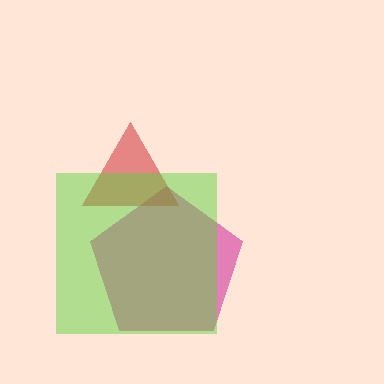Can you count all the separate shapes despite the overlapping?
Yes, there are 3 separate shapes.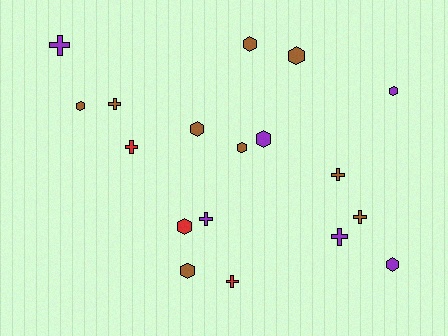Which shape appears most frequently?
Hexagon, with 10 objects.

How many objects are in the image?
There are 18 objects.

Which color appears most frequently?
Brown, with 9 objects.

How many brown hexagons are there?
There are 6 brown hexagons.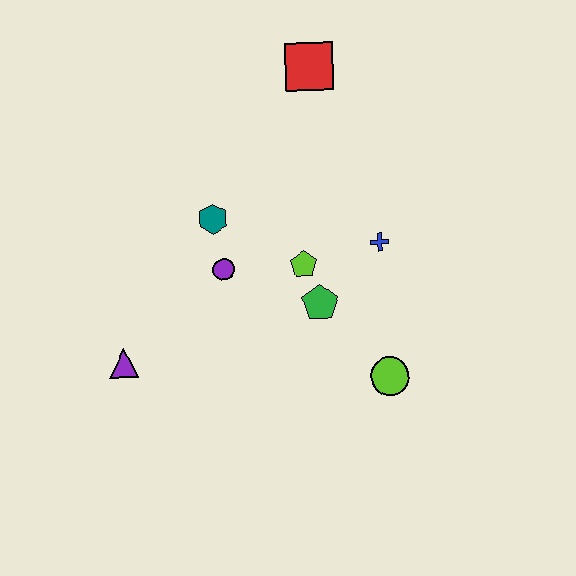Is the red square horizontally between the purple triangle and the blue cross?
Yes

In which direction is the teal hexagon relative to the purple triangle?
The teal hexagon is above the purple triangle.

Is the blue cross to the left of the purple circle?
No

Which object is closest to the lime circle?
The green pentagon is closest to the lime circle.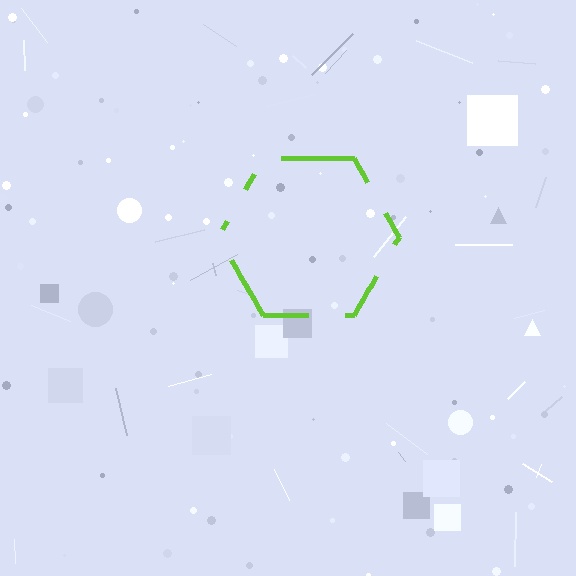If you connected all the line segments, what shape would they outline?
They would outline a hexagon.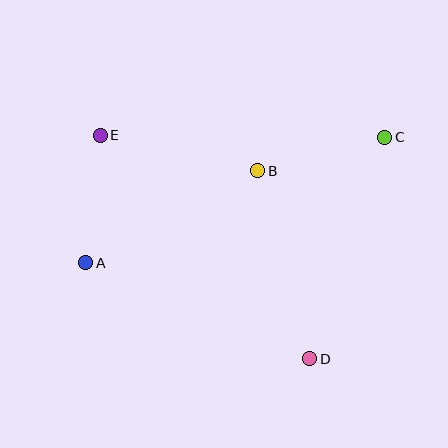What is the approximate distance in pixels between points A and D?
The distance between A and D is approximately 243 pixels.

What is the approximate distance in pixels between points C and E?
The distance between C and E is approximately 284 pixels.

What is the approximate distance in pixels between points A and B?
The distance between A and B is approximately 195 pixels.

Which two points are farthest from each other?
Points A and C are farthest from each other.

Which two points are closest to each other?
Points A and E are closest to each other.